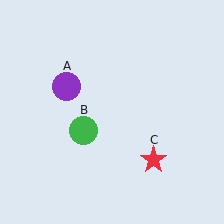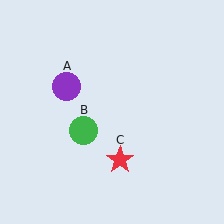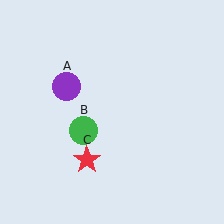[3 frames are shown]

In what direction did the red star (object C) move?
The red star (object C) moved left.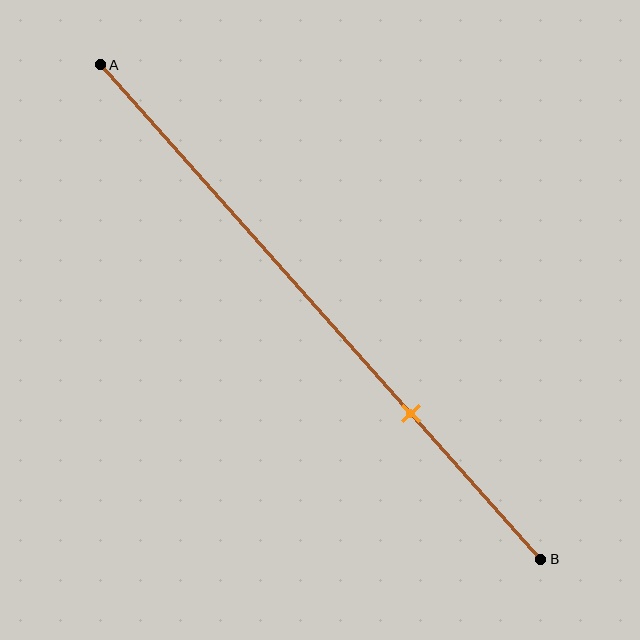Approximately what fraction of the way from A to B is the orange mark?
The orange mark is approximately 70% of the way from A to B.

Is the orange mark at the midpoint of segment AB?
No, the mark is at about 70% from A, not at the 50% midpoint.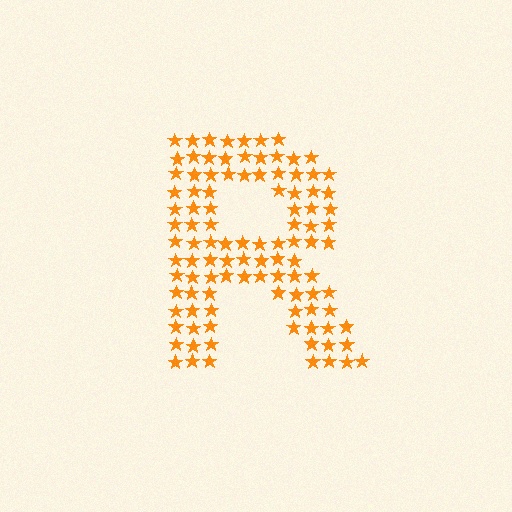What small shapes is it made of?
It is made of small stars.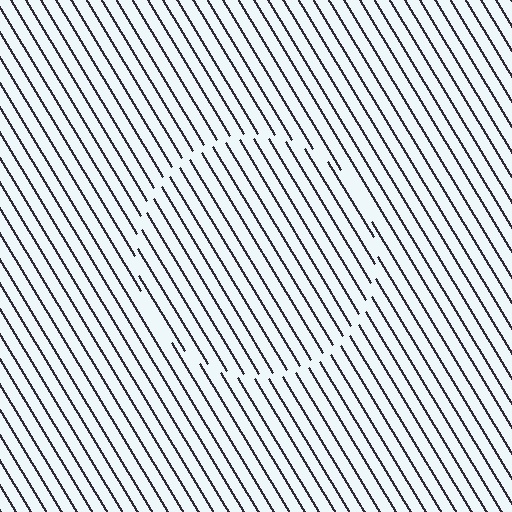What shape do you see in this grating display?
An illusory circle. The interior of the shape contains the same grating, shifted by half a period — the contour is defined by the phase discontinuity where line-ends from the inner and outer gratings abut.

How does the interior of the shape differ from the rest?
The interior of the shape contains the same grating, shifted by half a period — the contour is defined by the phase discontinuity where line-ends from the inner and outer gratings abut.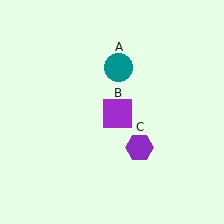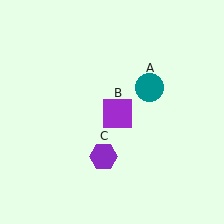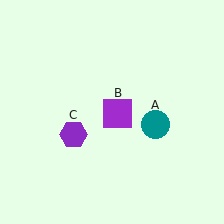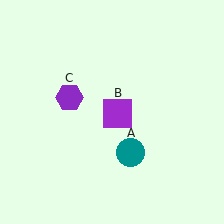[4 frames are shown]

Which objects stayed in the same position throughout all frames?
Purple square (object B) remained stationary.